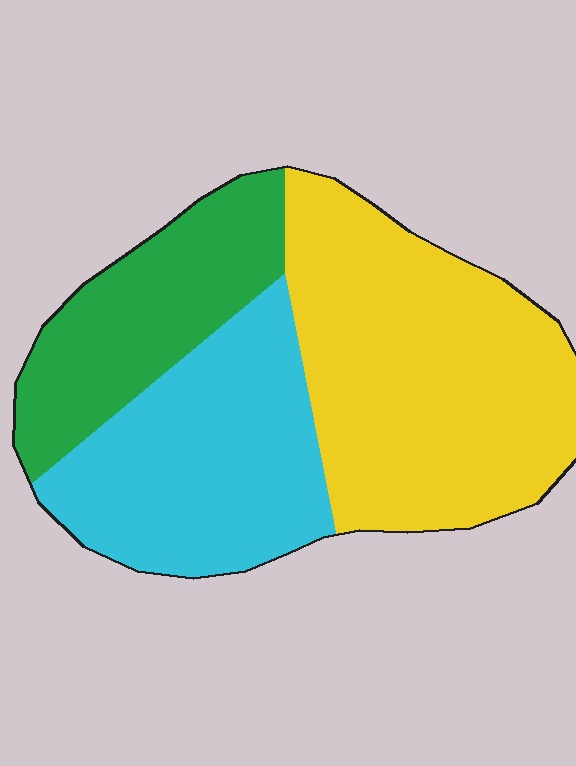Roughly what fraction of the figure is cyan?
Cyan takes up about one third (1/3) of the figure.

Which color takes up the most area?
Yellow, at roughly 45%.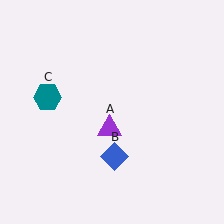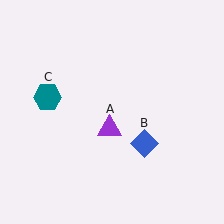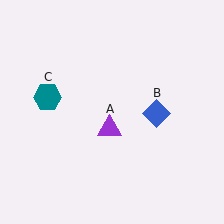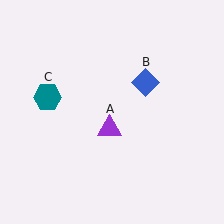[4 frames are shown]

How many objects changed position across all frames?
1 object changed position: blue diamond (object B).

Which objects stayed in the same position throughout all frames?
Purple triangle (object A) and teal hexagon (object C) remained stationary.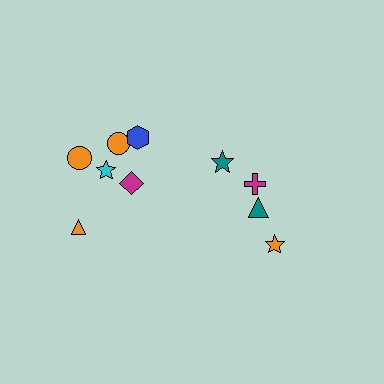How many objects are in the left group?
There are 6 objects.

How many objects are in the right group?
There are 4 objects.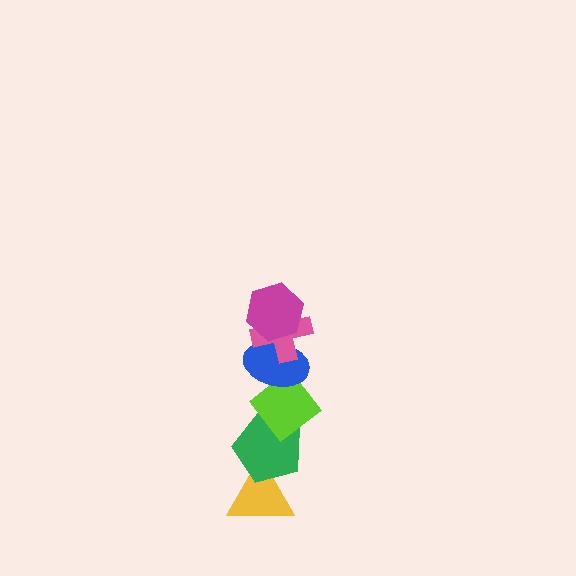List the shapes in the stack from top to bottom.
From top to bottom: the magenta hexagon, the pink cross, the blue ellipse, the lime diamond, the green pentagon, the yellow triangle.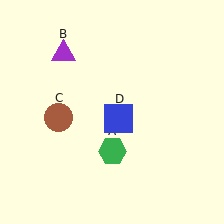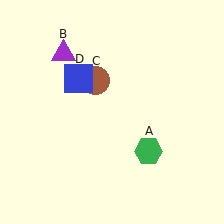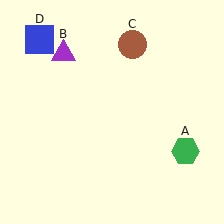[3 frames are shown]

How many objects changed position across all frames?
3 objects changed position: green hexagon (object A), brown circle (object C), blue square (object D).